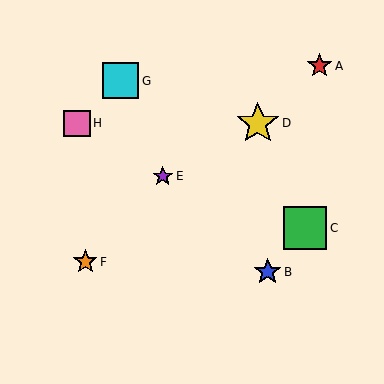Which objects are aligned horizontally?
Objects D, H are aligned horizontally.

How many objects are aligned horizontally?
2 objects (D, H) are aligned horizontally.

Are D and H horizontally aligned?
Yes, both are at y≈123.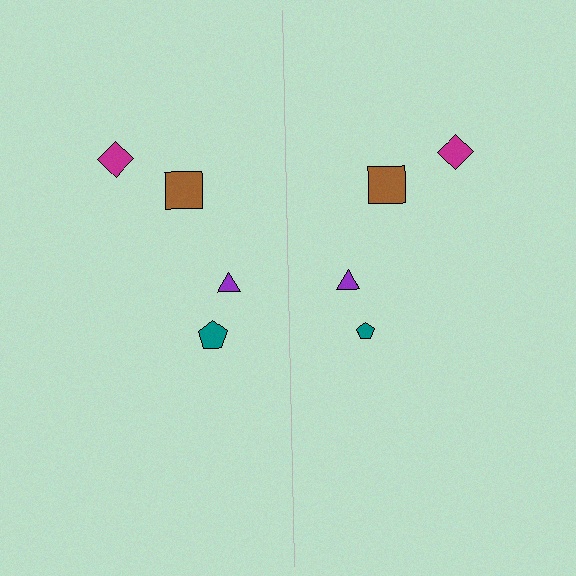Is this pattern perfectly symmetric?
No, the pattern is not perfectly symmetric. The teal pentagon on the right side has a different size than its mirror counterpart.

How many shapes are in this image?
There are 8 shapes in this image.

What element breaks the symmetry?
The teal pentagon on the right side has a different size than its mirror counterpart.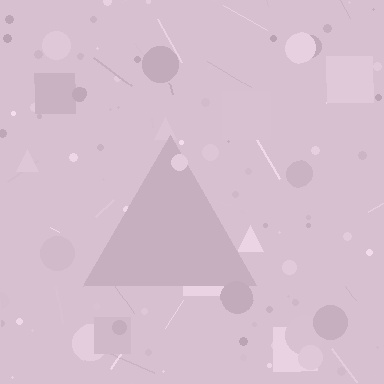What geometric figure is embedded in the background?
A triangle is embedded in the background.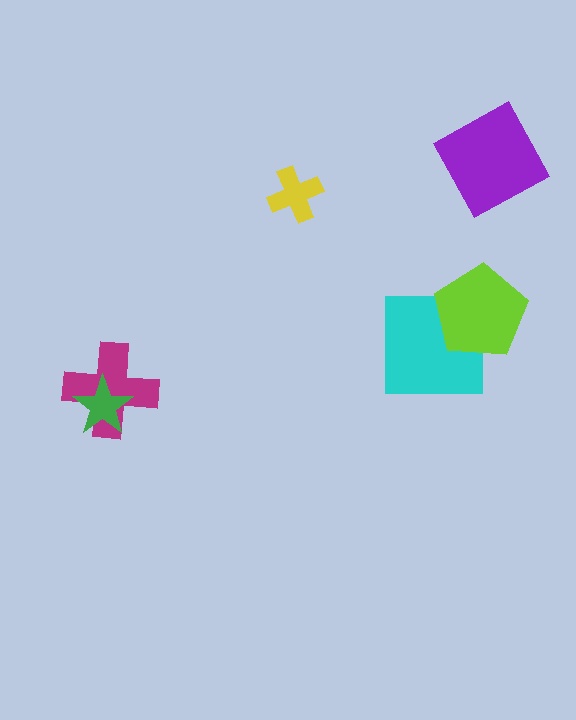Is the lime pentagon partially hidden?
No, no other shape covers it.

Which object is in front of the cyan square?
The lime pentagon is in front of the cyan square.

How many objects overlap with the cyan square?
1 object overlaps with the cyan square.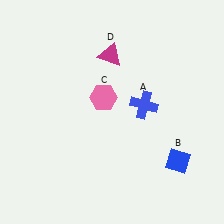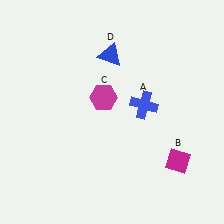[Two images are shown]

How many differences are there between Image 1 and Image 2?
There are 3 differences between the two images.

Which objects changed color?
B changed from blue to magenta. C changed from pink to magenta. D changed from magenta to blue.